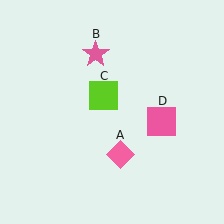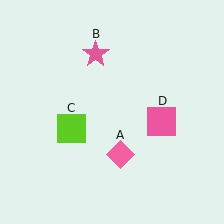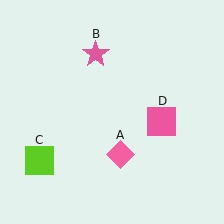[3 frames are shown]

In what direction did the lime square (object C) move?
The lime square (object C) moved down and to the left.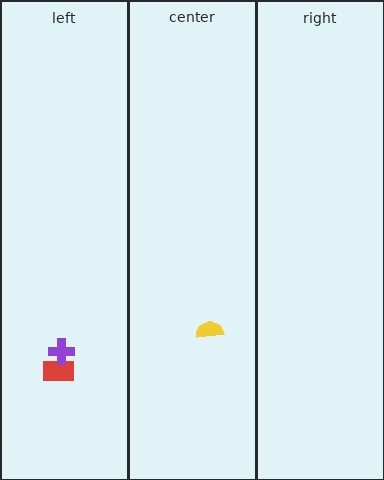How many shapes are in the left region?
2.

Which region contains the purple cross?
The left region.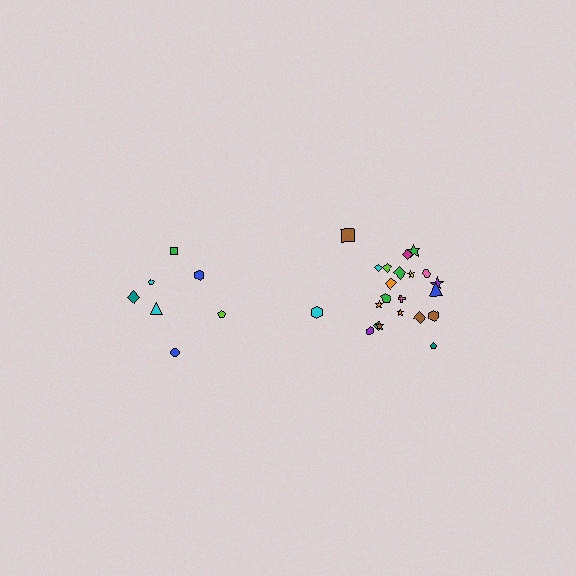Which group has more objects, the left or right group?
The right group.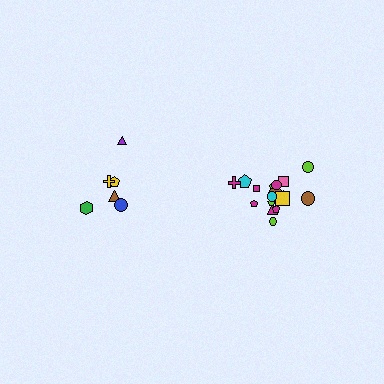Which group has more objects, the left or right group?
The right group.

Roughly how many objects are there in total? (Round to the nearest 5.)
Roughly 25 objects in total.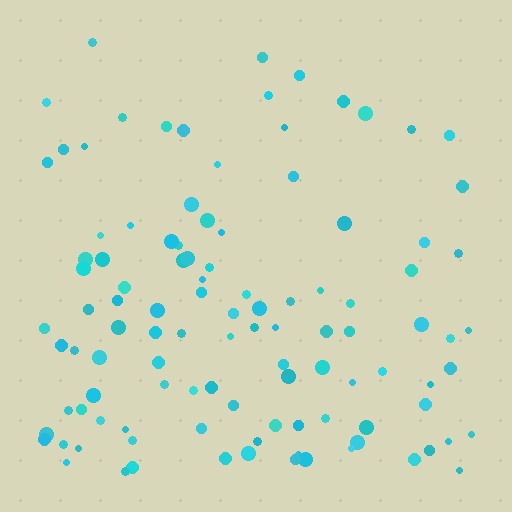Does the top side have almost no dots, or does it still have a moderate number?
Still a moderate number, just noticeably fewer than the bottom.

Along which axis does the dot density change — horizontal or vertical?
Vertical.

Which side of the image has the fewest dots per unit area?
The top.